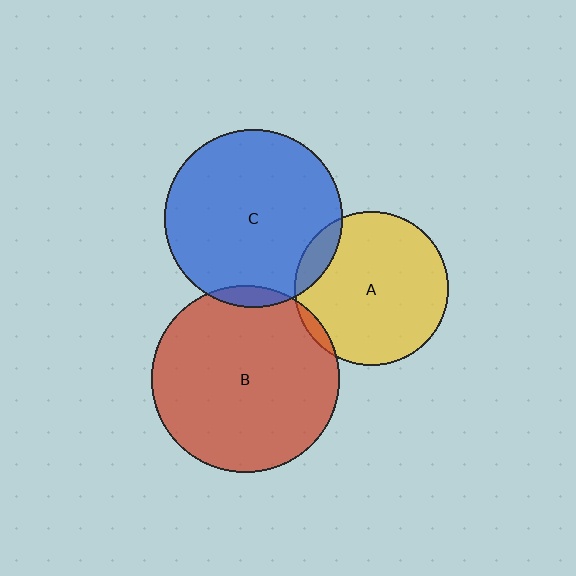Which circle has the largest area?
Circle B (red).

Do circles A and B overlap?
Yes.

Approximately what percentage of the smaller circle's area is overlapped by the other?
Approximately 5%.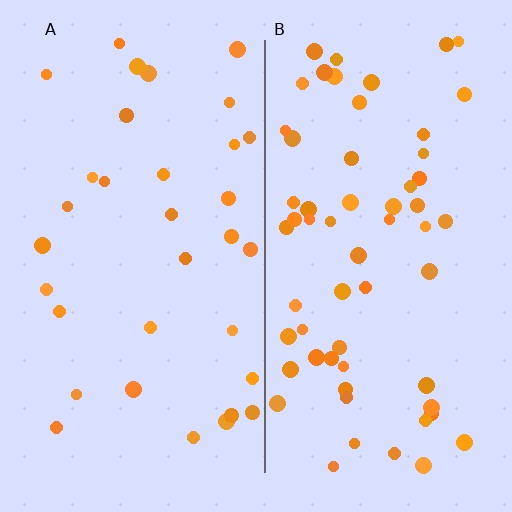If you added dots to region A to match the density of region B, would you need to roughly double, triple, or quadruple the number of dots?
Approximately double.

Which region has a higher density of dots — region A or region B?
B (the right).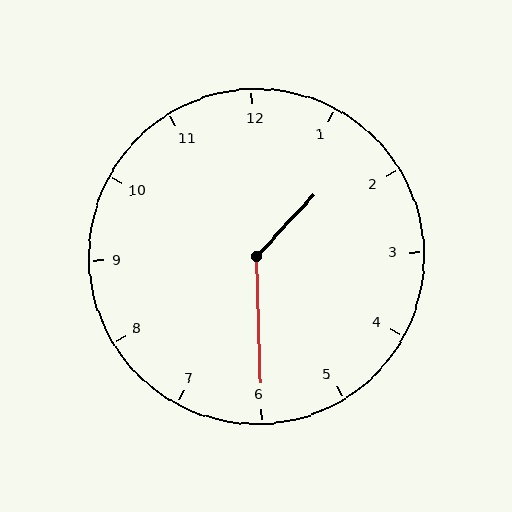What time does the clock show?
1:30.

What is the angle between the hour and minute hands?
Approximately 135 degrees.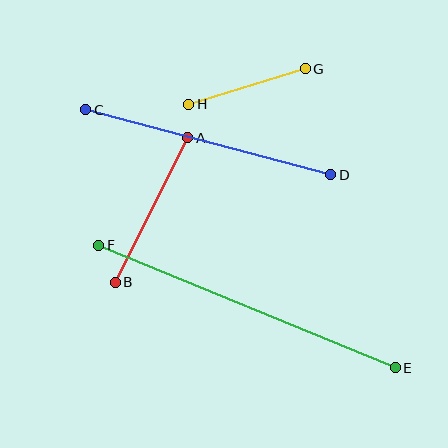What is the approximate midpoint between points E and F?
The midpoint is at approximately (247, 306) pixels.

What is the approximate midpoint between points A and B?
The midpoint is at approximately (152, 210) pixels.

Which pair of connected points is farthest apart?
Points E and F are farthest apart.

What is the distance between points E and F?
The distance is approximately 321 pixels.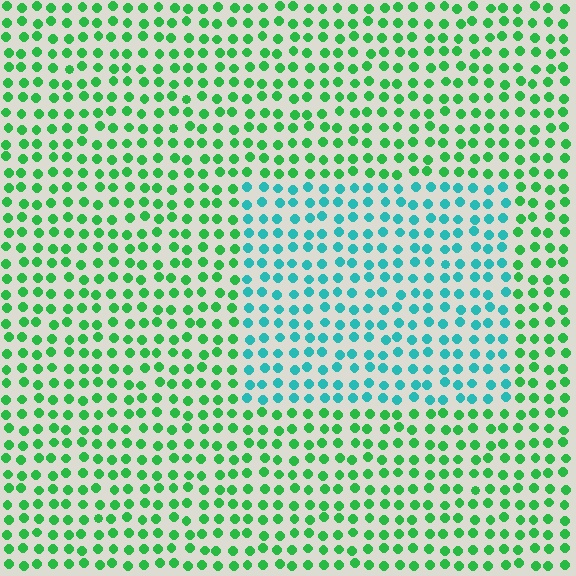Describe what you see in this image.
The image is filled with small green elements in a uniform arrangement. A rectangle-shaped region is visible where the elements are tinted to a slightly different hue, forming a subtle color boundary.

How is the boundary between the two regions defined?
The boundary is defined purely by a slight shift in hue (about 47 degrees). Spacing, size, and orientation are identical on both sides.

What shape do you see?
I see a rectangle.